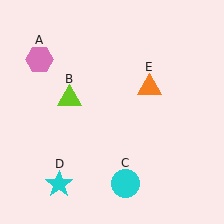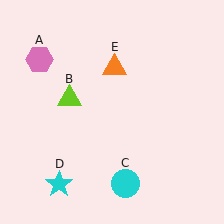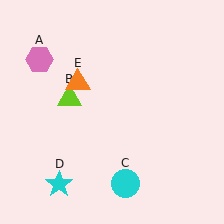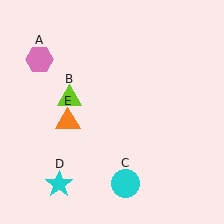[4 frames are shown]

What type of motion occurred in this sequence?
The orange triangle (object E) rotated counterclockwise around the center of the scene.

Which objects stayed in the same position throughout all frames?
Pink hexagon (object A) and lime triangle (object B) and cyan circle (object C) and cyan star (object D) remained stationary.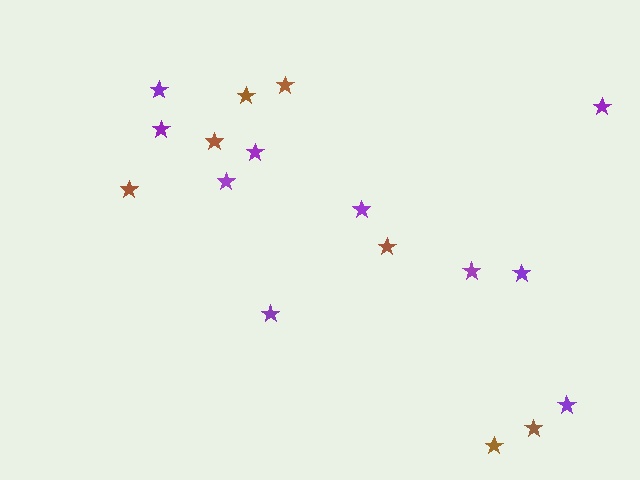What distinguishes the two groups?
There are 2 groups: one group of purple stars (10) and one group of brown stars (7).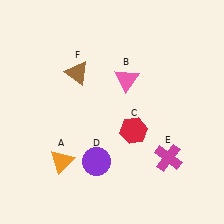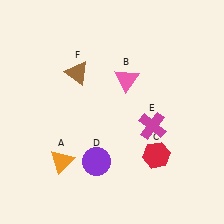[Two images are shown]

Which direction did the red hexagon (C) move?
The red hexagon (C) moved down.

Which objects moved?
The objects that moved are: the red hexagon (C), the magenta cross (E).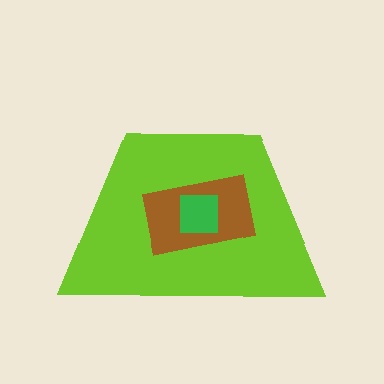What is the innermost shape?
The green square.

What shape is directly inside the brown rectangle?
The green square.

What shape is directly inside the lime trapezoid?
The brown rectangle.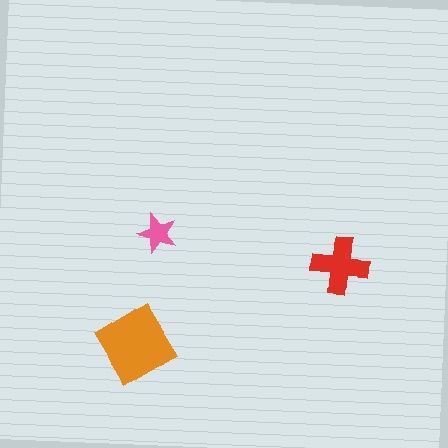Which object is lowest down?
The orange diamond is bottommost.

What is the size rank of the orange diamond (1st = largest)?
1st.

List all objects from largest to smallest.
The orange diamond, the red cross, the pink star.